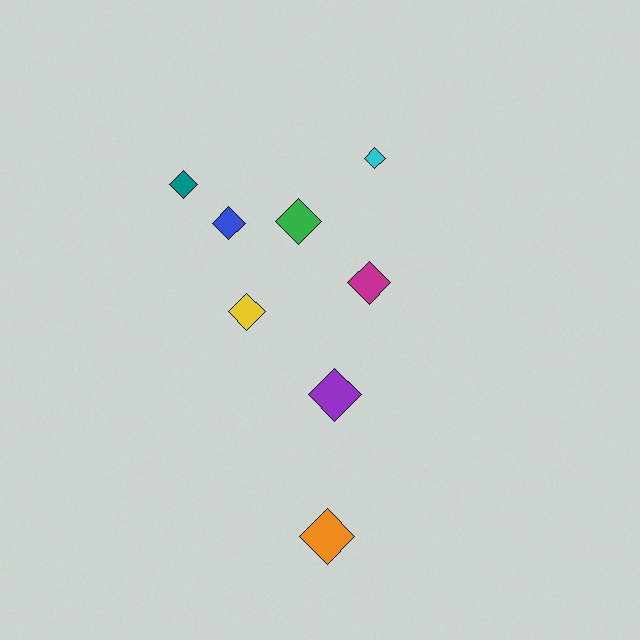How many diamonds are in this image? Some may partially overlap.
There are 8 diamonds.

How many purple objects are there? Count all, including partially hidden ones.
There is 1 purple object.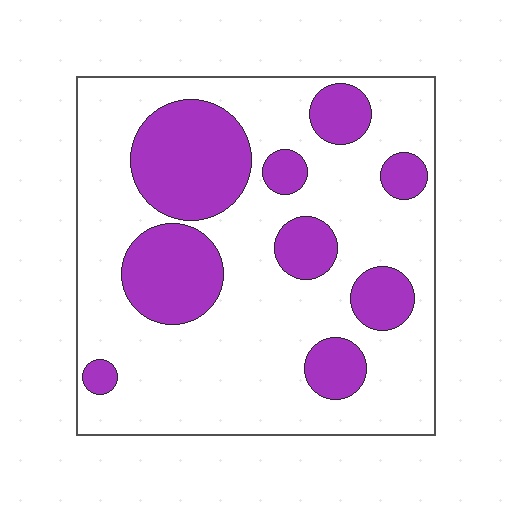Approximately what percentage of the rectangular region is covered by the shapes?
Approximately 30%.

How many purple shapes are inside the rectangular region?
9.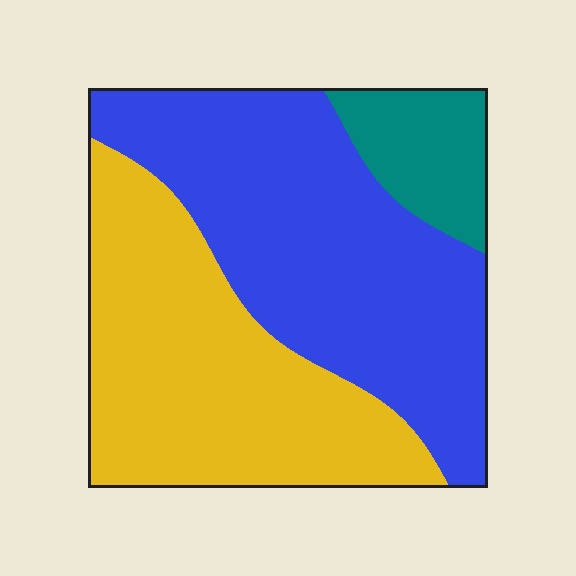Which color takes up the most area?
Blue, at roughly 50%.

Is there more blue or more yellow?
Blue.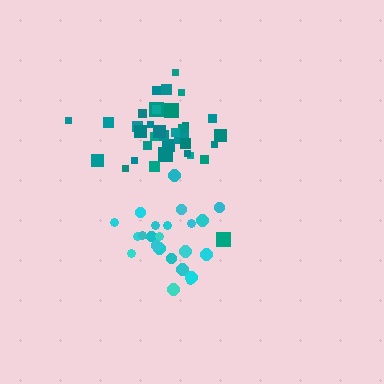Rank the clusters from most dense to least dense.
teal, cyan.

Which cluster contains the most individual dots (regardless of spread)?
Teal (35).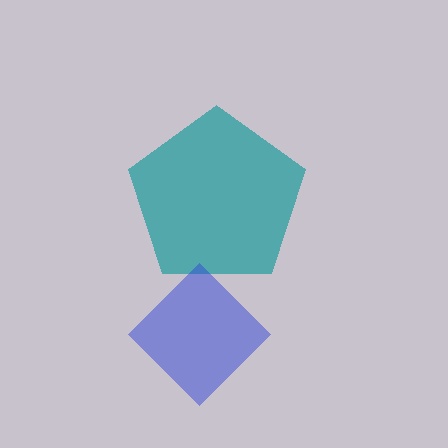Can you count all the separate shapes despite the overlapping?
Yes, there are 2 separate shapes.